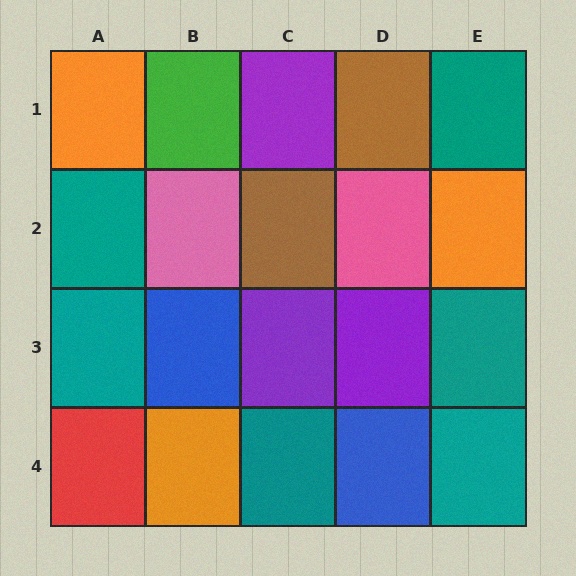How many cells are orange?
3 cells are orange.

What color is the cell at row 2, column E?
Orange.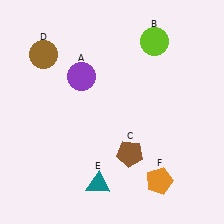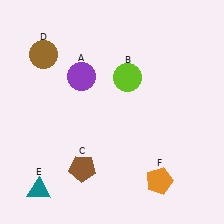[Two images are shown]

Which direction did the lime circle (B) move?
The lime circle (B) moved down.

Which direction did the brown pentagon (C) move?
The brown pentagon (C) moved left.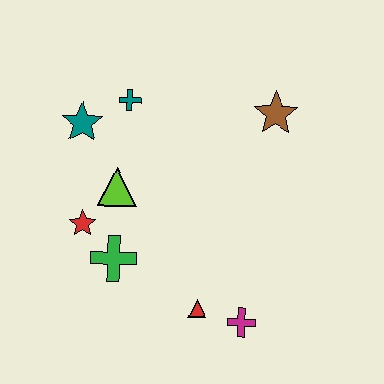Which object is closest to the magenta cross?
The red triangle is closest to the magenta cross.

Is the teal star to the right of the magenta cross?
No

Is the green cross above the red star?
No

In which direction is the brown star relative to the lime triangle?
The brown star is to the right of the lime triangle.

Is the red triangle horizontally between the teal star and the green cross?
No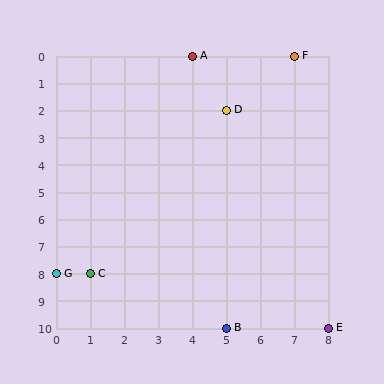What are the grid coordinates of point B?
Point B is at grid coordinates (5, 10).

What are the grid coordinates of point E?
Point E is at grid coordinates (8, 10).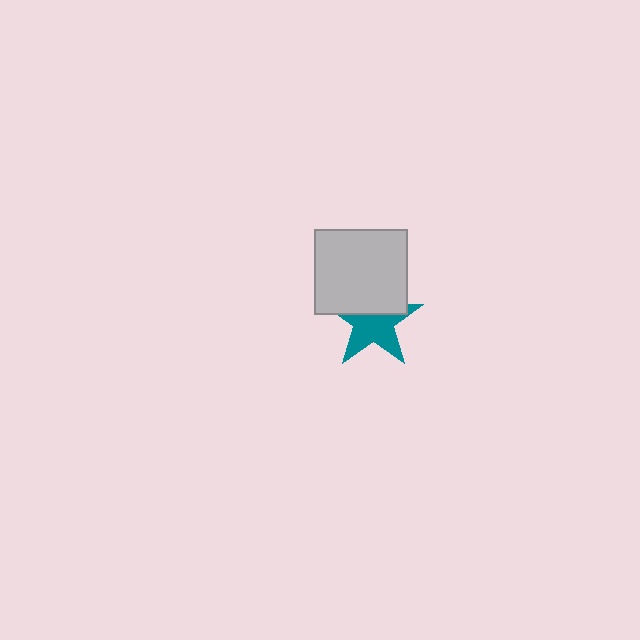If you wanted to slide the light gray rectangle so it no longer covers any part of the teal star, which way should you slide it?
Slide it up — that is the most direct way to separate the two shapes.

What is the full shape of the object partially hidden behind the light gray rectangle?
The partially hidden object is a teal star.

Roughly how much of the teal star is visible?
About half of it is visible (roughly 59%).